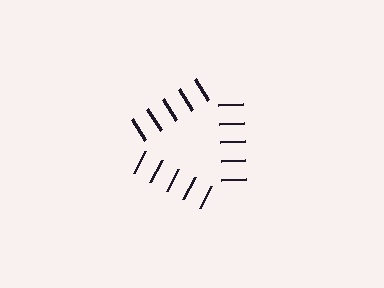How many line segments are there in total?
15 — 5 along each of the 3 edges.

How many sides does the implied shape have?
3 sides — the line-ends trace a triangle.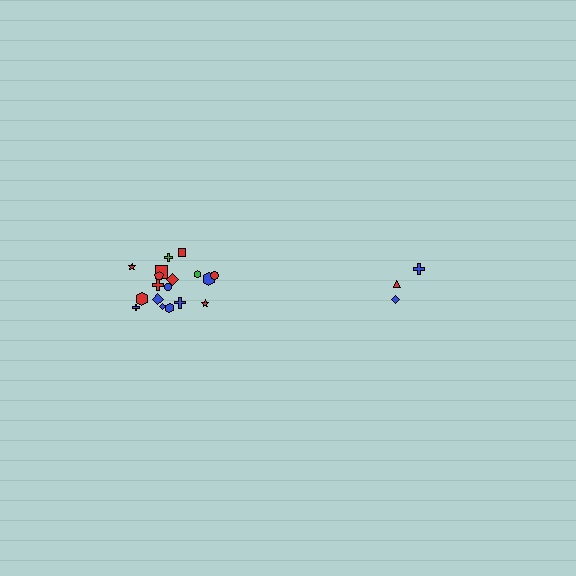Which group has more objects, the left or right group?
The left group.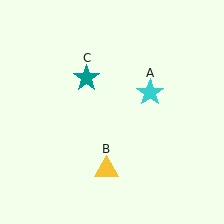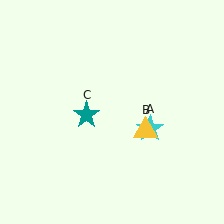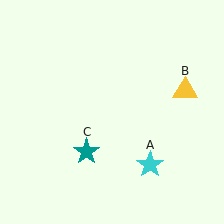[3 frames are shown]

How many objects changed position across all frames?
3 objects changed position: cyan star (object A), yellow triangle (object B), teal star (object C).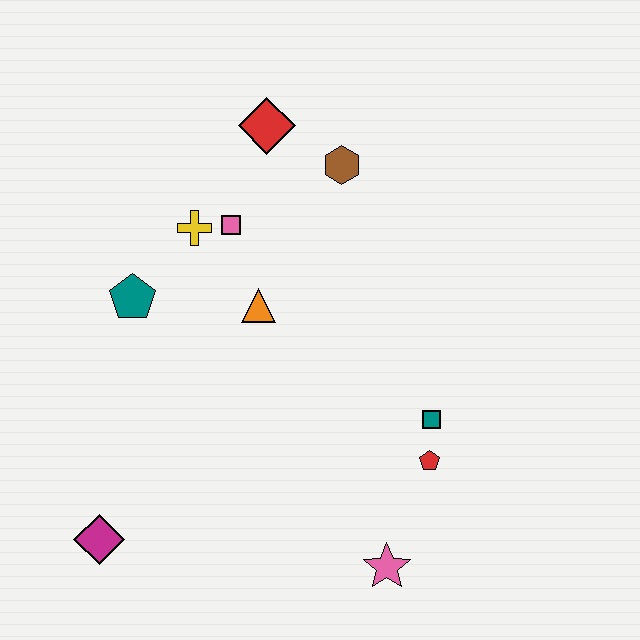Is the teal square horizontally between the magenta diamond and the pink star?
No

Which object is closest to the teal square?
The red pentagon is closest to the teal square.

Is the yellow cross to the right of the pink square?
No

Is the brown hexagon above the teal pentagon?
Yes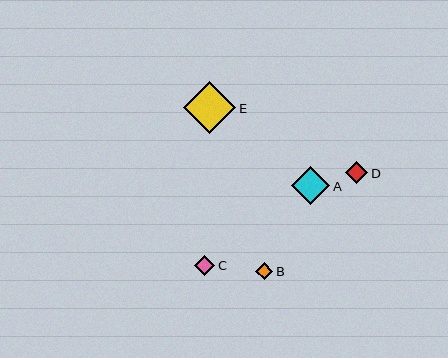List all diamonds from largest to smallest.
From largest to smallest: E, A, D, C, B.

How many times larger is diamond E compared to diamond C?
Diamond E is approximately 2.5 times the size of diamond C.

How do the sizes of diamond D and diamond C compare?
Diamond D and diamond C are approximately the same size.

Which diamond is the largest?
Diamond E is the largest with a size of approximately 52 pixels.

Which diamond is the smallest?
Diamond B is the smallest with a size of approximately 17 pixels.